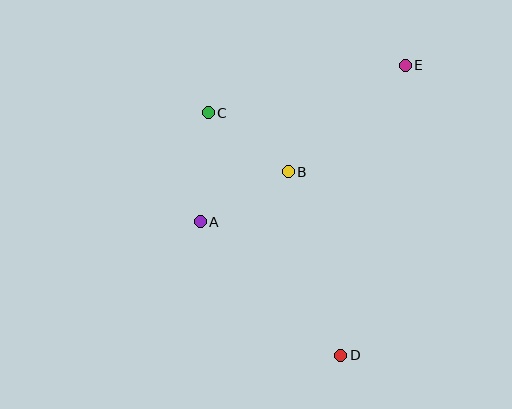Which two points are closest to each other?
Points B and C are closest to each other.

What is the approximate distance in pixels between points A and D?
The distance between A and D is approximately 194 pixels.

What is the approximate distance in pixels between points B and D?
The distance between B and D is approximately 190 pixels.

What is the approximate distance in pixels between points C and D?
The distance between C and D is approximately 276 pixels.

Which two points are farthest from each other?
Points D and E are farthest from each other.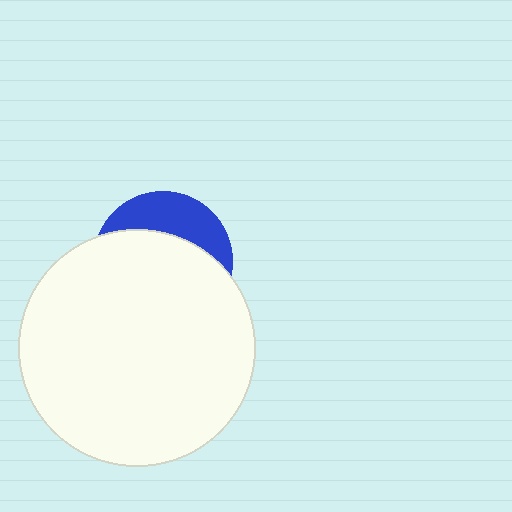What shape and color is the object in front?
The object in front is a white circle.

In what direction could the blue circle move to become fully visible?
The blue circle could move up. That would shift it out from behind the white circle entirely.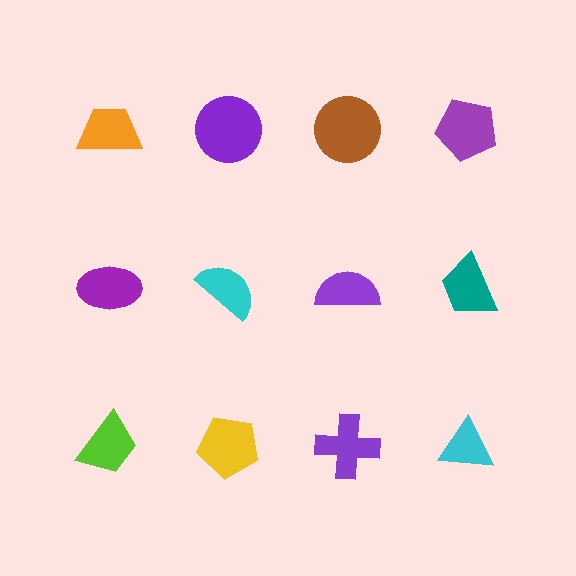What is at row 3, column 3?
A purple cross.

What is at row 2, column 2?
A cyan semicircle.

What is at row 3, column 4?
A cyan triangle.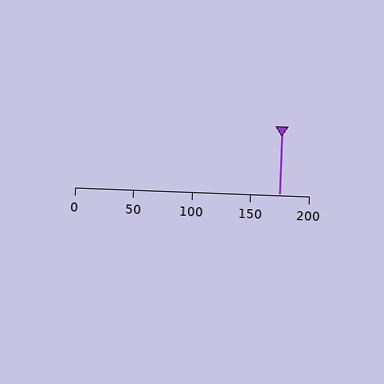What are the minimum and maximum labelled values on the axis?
The axis runs from 0 to 200.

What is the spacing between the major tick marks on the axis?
The major ticks are spaced 50 apart.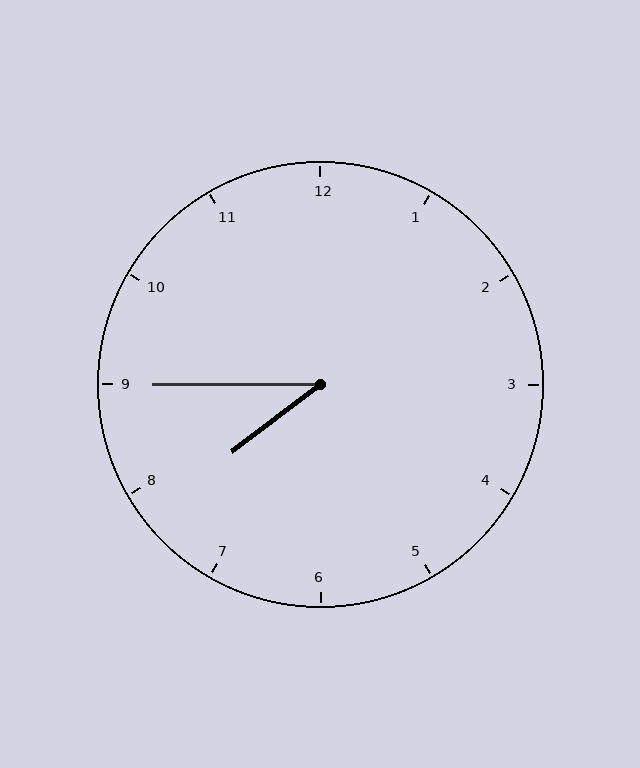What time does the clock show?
7:45.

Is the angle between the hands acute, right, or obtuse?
It is acute.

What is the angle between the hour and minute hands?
Approximately 38 degrees.